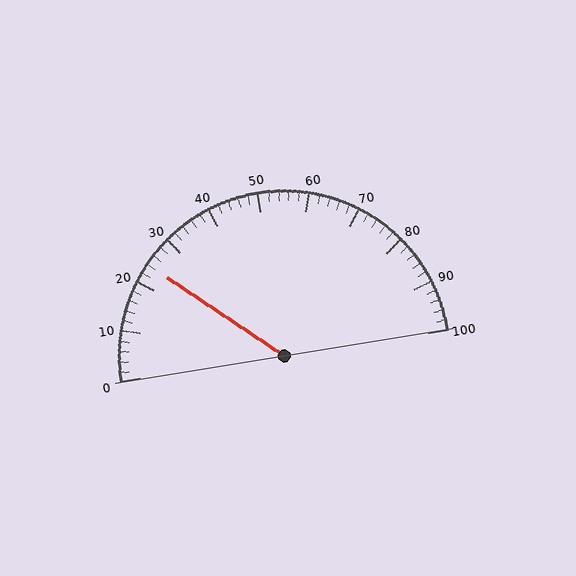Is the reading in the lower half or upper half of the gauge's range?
The reading is in the lower half of the range (0 to 100).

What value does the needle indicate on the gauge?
The needle indicates approximately 24.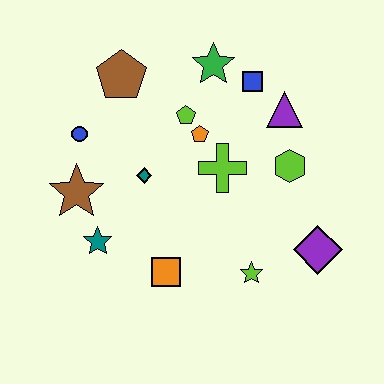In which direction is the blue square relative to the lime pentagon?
The blue square is to the right of the lime pentagon.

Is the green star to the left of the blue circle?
No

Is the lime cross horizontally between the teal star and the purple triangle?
Yes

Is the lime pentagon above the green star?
No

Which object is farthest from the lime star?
The brown pentagon is farthest from the lime star.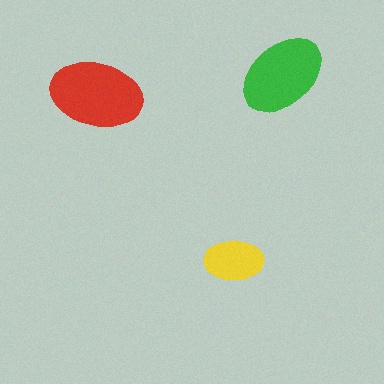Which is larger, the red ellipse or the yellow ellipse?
The red one.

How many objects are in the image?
There are 3 objects in the image.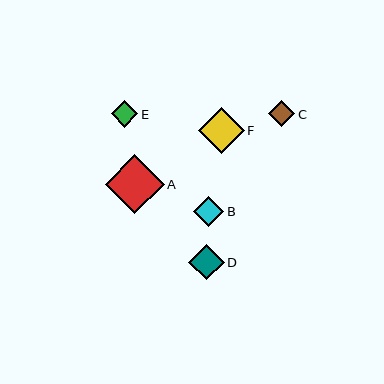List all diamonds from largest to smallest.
From largest to smallest: A, F, D, B, E, C.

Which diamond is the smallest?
Diamond C is the smallest with a size of approximately 26 pixels.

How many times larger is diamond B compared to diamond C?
Diamond B is approximately 1.1 times the size of diamond C.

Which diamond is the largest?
Diamond A is the largest with a size of approximately 59 pixels.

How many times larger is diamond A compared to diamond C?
Diamond A is approximately 2.2 times the size of diamond C.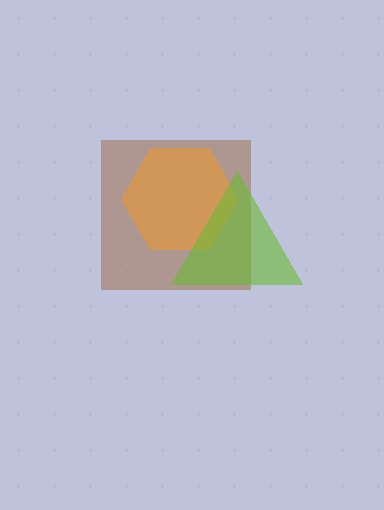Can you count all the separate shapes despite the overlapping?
Yes, there are 3 separate shapes.